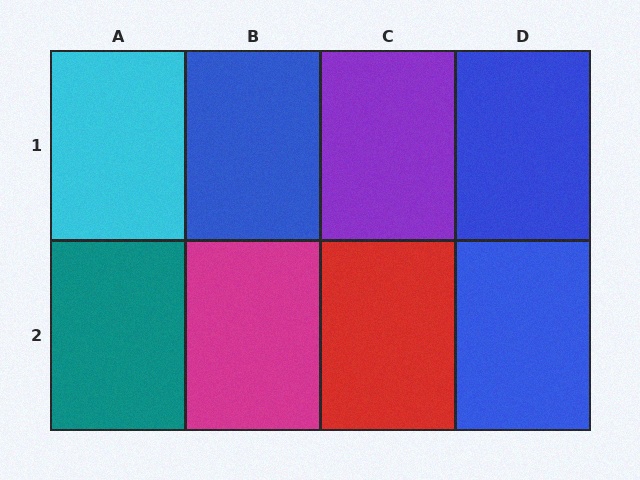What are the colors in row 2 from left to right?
Teal, magenta, red, blue.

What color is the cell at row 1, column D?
Blue.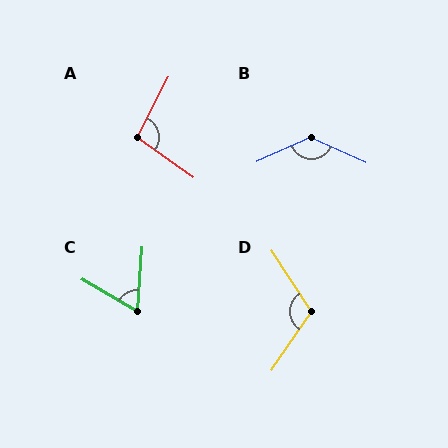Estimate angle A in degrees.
Approximately 98 degrees.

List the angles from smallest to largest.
C (64°), A (98°), D (113°), B (131°).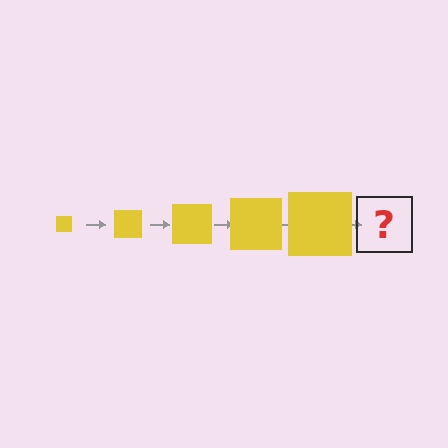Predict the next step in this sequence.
The next step is a yellow square, larger than the previous one.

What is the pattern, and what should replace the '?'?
The pattern is that the square gets progressively larger each step. The '?' should be a yellow square, larger than the previous one.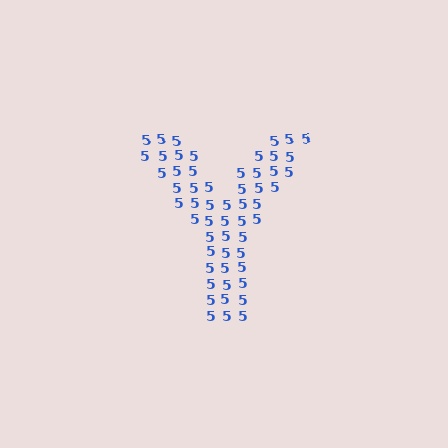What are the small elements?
The small elements are digit 5's.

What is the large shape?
The large shape is the letter Y.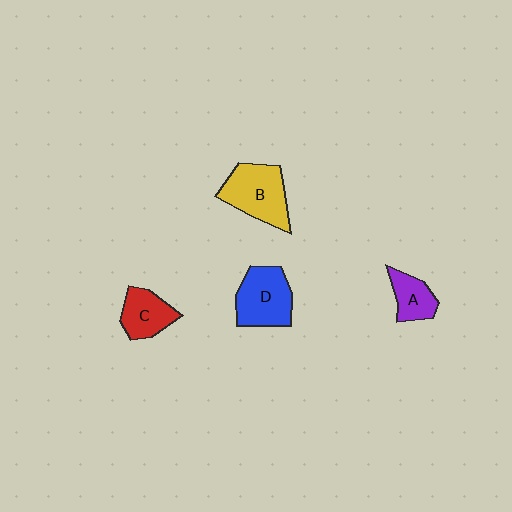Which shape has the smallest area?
Shape A (purple).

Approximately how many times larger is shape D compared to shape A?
Approximately 1.7 times.